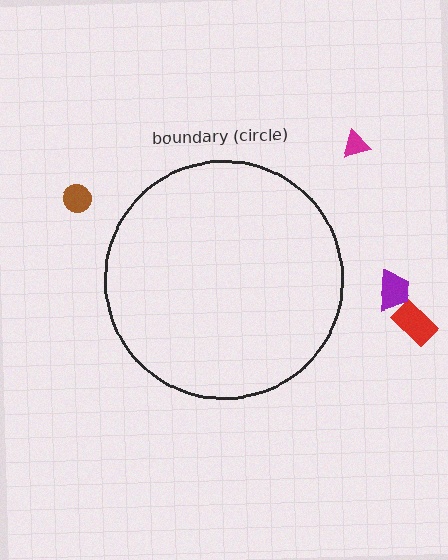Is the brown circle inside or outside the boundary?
Outside.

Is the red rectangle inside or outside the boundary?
Outside.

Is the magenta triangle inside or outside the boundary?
Outside.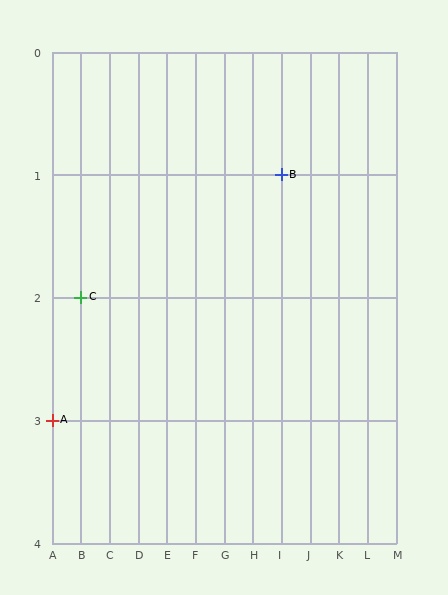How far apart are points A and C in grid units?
Points A and C are 1 column and 1 row apart (about 1.4 grid units diagonally).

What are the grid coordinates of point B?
Point B is at grid coordinates (I, 1).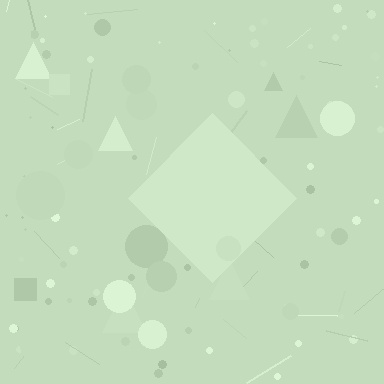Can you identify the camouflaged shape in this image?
The camouflaged shape is a diamond.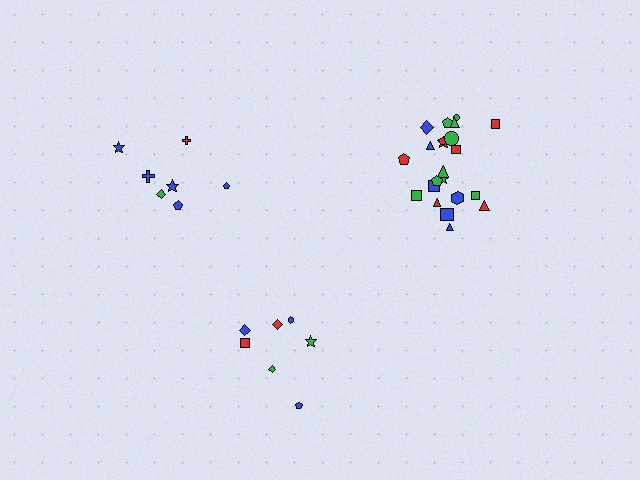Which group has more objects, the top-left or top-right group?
The top-right group.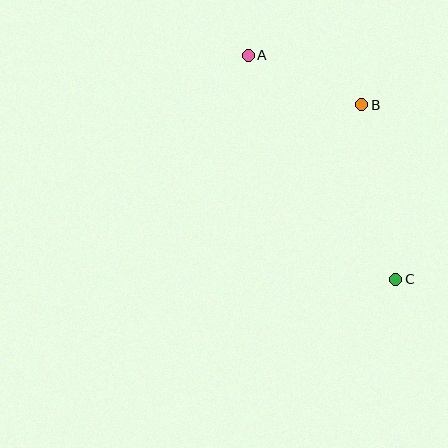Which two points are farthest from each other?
Points A and C are farthest from each other.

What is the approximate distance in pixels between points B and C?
The distance between B and C is approximately 177 pixels.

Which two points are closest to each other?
Points A and B are closest to each other.